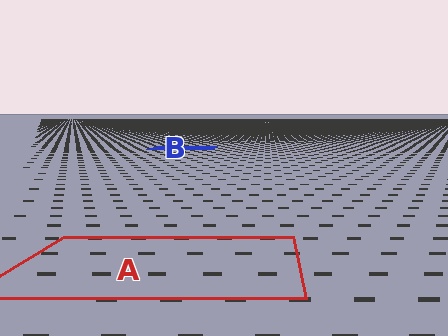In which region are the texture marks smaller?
The texture marks are smaller in region B, because it is farther away.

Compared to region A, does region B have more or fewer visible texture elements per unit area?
Region B has more texture elements per unit area — they are packed more densely because it is farther away.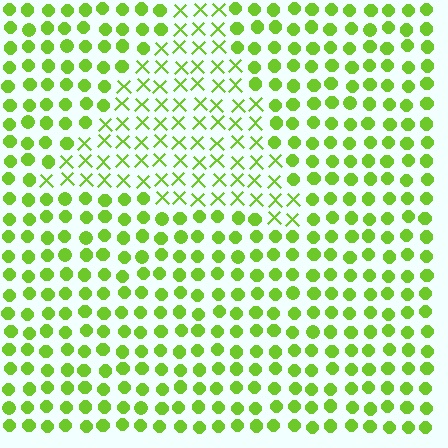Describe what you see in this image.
The image is filled with small lime elements arranged in a uniform grid. A triangle-shaped region contains X marks, while the surrounding area contains circles. The boundary is defined purely by the change in element shape.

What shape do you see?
I see a triangle.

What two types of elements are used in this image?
The image uses X marks inside the triangle region and circles outside it.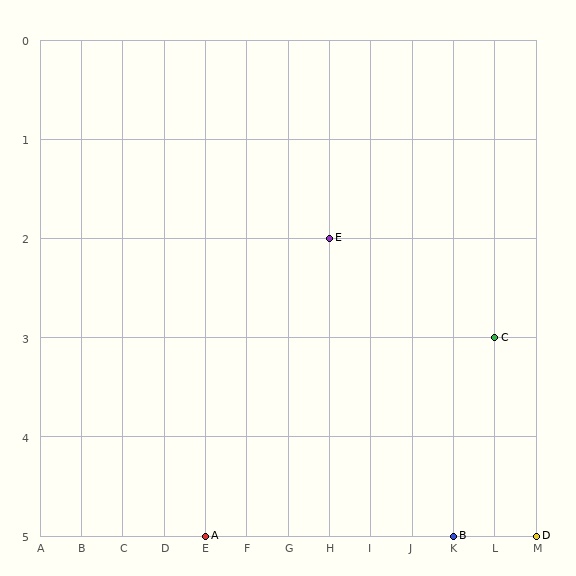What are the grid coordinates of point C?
Point C is at grid coordinates (L, 3).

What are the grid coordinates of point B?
Point B is at grid coordinates (K, 5).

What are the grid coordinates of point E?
Point E is at grid coordinates (H, 2).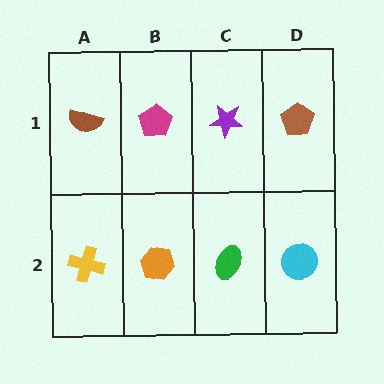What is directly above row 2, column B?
A magenta pentagon.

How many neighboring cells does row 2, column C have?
3.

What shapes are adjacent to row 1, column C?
A green ellipse (row 2, column C), a magenta pentagon (row 1, column B), a brown pentagon (row 1, column D).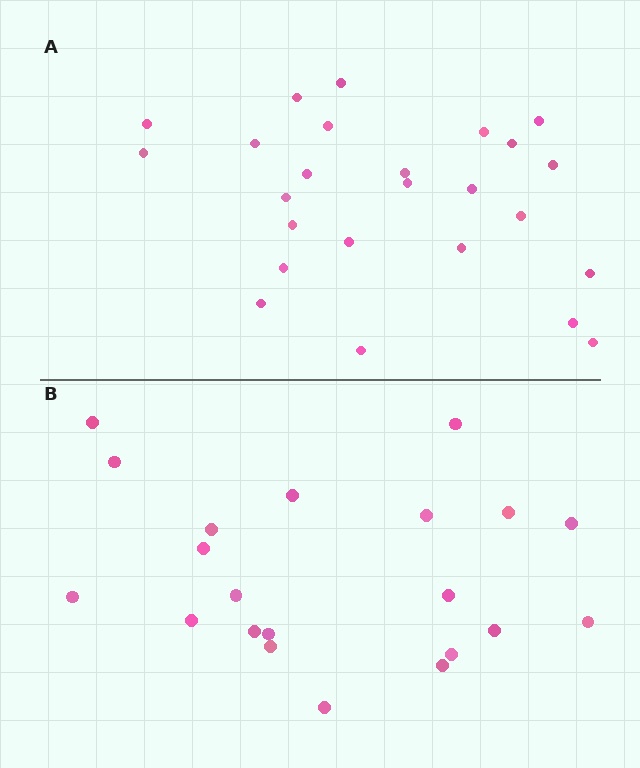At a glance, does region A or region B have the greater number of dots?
Region A (the top region) has more dots.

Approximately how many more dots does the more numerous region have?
Region A has about 4 more dots than region B.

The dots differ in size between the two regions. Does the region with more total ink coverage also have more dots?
No. Region B has more total ink coverage because its dots are larger, but region A actually contains more individual dots. Total area can be misleading — the number of items is what matters here.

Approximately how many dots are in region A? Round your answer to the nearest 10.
About 20 dots. (The exact count is 25, which rounds to 20.)